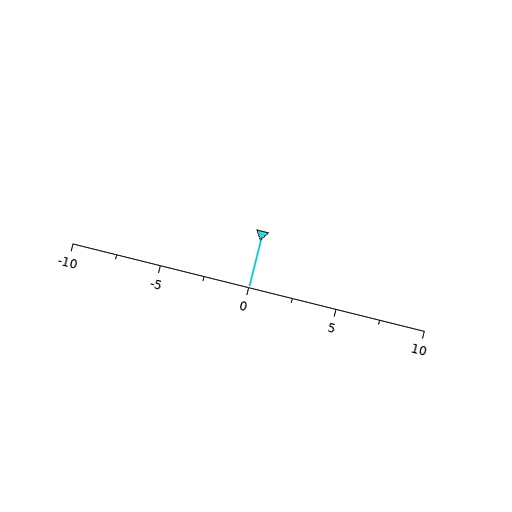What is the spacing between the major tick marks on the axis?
The major ticks are spaced 5 apart.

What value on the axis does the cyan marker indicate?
The marker indicates approximately 0.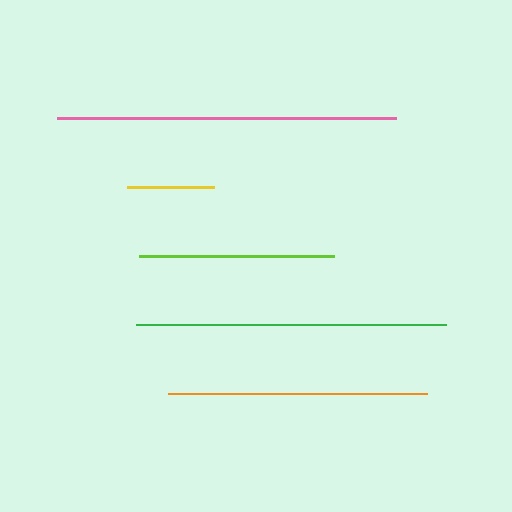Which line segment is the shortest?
The yellow line is the shortest at approximately 87 pixels.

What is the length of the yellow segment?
The yellow segment is approximately 87 pixels long.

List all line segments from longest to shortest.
From longest to shortest: pink, green, orange, lime, yellow.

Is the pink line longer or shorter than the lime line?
The pink line is longer than the lime line.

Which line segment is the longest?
The pink line is the longest at approximately 339 pixels.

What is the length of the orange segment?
The orange segment is approximately 259 pixels long.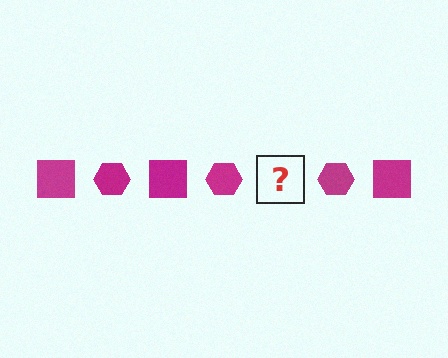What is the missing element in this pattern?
The missing element is a magenta square.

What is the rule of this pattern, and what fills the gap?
The rule is that the pattern cycles through square, hexagon shapes in magenta. The gap should be filled with a magenta square.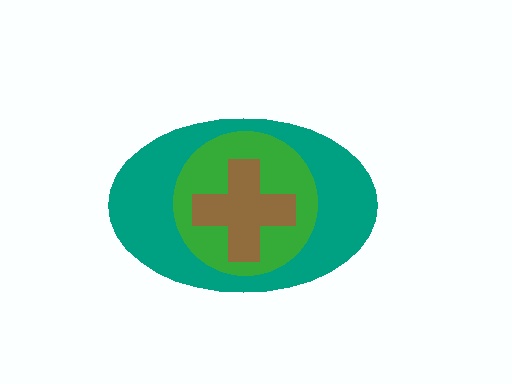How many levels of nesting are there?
3.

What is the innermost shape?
The brown cross.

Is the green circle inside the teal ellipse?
Yes.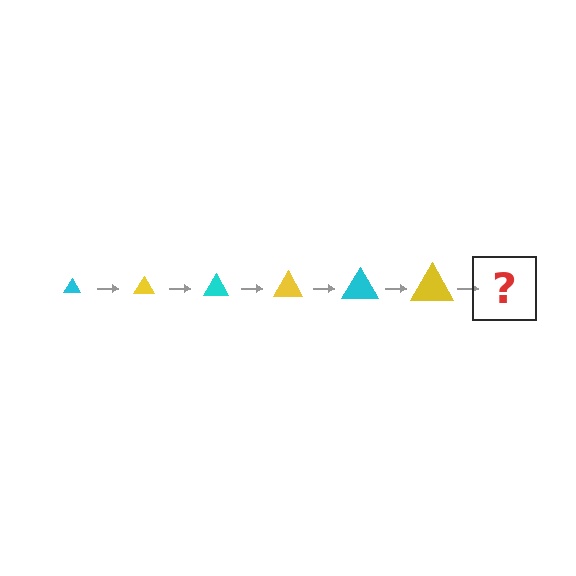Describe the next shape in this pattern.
It should be a cyan triangle, larger than the previous one.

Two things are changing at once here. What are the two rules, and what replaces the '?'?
The two rules are that the triangle grows larger each step and the color cycles through cyan and yellow. The '?' should be a cyan triangle, larger than the previous one.